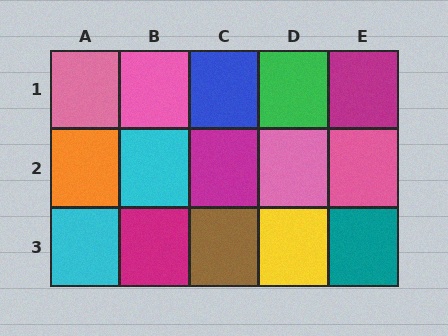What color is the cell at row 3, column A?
Cyan.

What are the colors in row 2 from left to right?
Orange, cyan, magenta, pink, pink.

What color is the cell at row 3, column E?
Teal.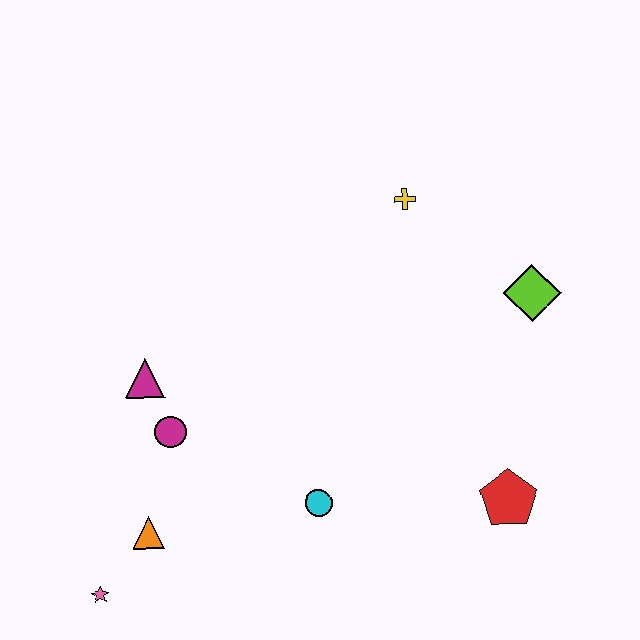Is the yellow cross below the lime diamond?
No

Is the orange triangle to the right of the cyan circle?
No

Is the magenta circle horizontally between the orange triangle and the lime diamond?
Yes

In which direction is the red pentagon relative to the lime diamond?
The red pentagon is below the lime diamond.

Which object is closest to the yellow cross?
The lime diamond is closest to the yellow cross.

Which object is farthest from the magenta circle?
The lime diamond is farthest from the magenta circle.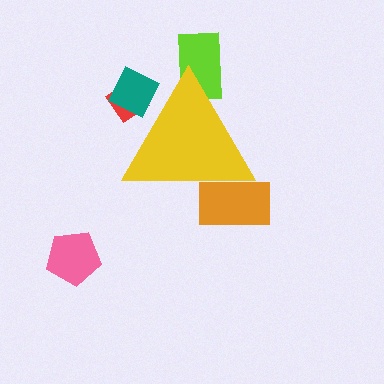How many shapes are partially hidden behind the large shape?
4 shapes are partially hidden.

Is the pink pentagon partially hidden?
No, the pink pentagon is fully visible.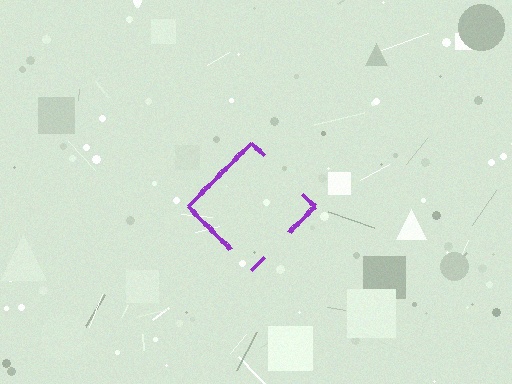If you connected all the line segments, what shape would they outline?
They would outline a diamond.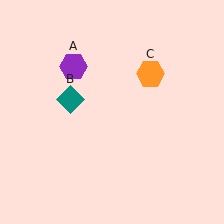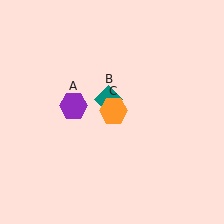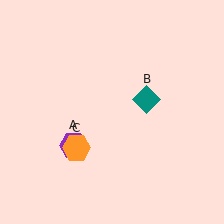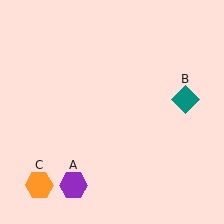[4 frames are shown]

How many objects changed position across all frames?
3 objects changed position: purple hexagon (object A), teal diamond (object B), orange hexagon (object C).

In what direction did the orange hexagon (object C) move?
The orange hexagon (object C) moved down and to the left.